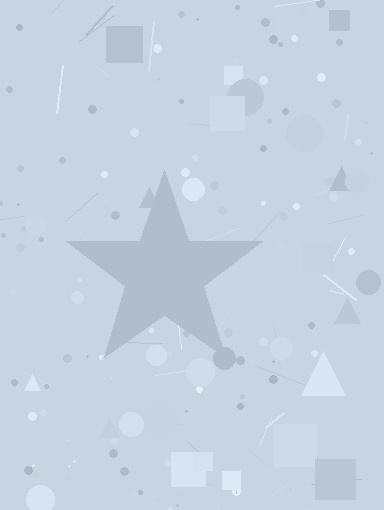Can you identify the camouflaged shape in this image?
The camouflaged shape is a star.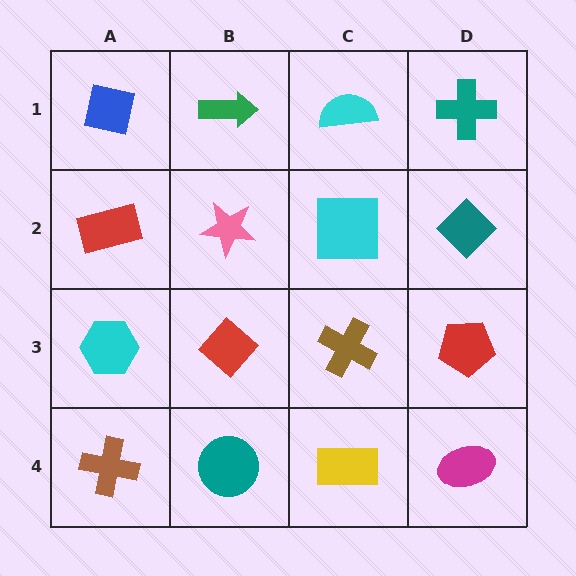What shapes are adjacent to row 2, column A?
A blue square (row 1, column A), a cyan hexagon (row 3, column A), a pink star (row 2, column B).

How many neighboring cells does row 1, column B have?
3.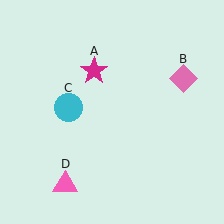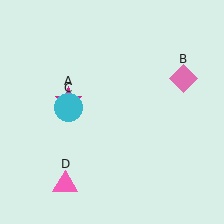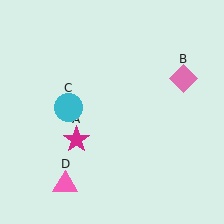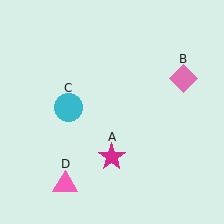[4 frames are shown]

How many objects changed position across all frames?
1 object changed position: magenta star (object A).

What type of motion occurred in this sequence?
The magenta star (object A) rotated counterclockwise around the center of the scene.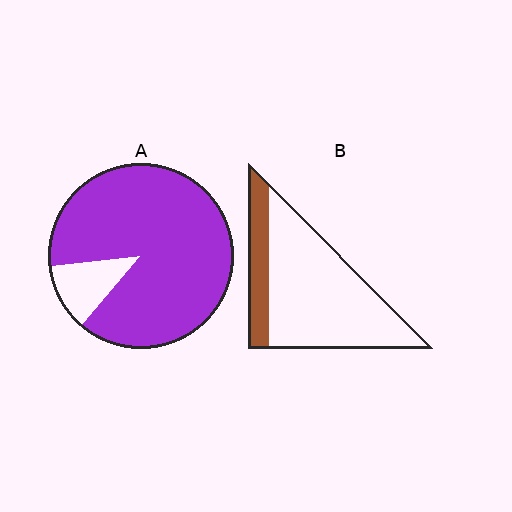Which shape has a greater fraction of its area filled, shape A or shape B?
Shape A.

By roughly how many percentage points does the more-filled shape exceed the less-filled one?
By roughly 65 percentage points (A over B).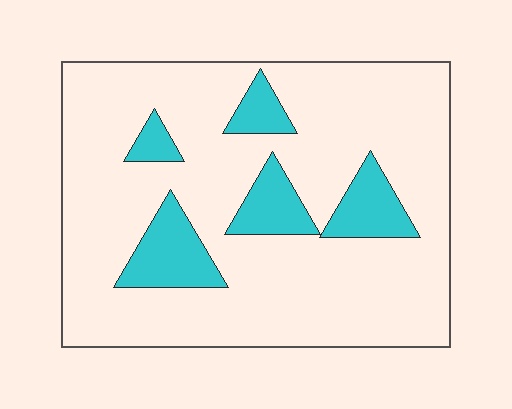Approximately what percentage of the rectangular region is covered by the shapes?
Approximately 15%.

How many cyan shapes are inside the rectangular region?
5.